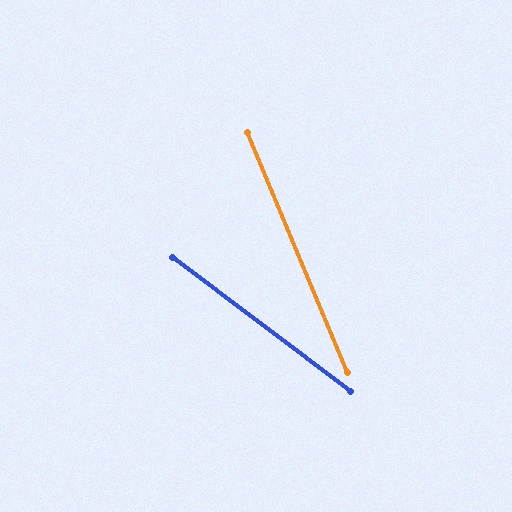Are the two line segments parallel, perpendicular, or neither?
Neither parallel nor perpendicular — they differ by about 30°.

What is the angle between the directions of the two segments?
Approximately 30 degrees.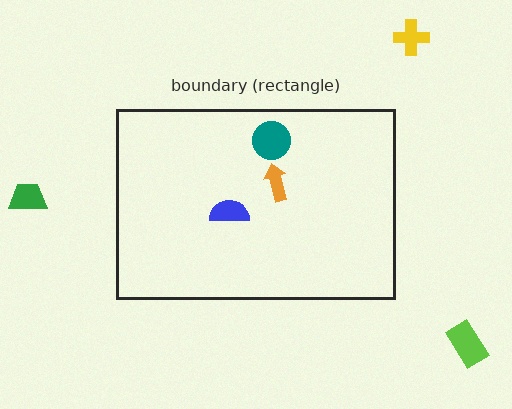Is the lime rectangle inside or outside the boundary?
Outside.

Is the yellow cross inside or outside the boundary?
Outside.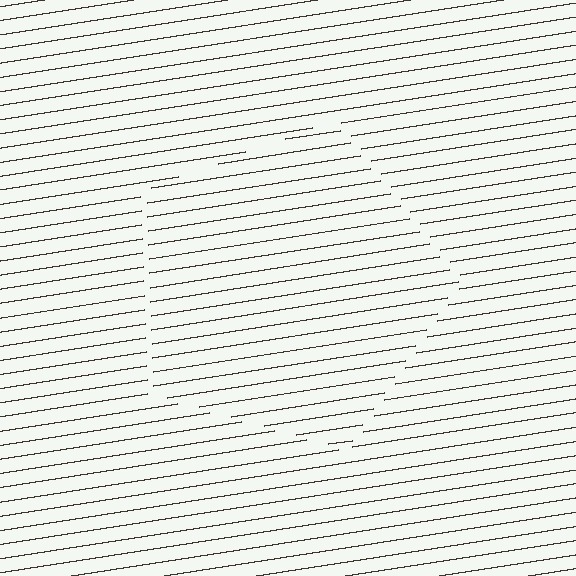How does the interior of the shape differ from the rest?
The interior of the shape contains the same grating, shifted by half a period — the contour is defined by the phase discontinuity where line-ends from the inner and outer gratings abut.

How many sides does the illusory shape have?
5 sides — the line-ends trace a pentagon.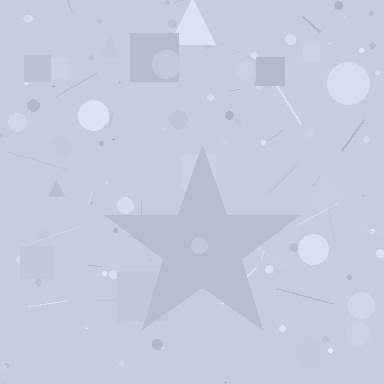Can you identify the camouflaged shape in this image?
The camouflaged shape is a star.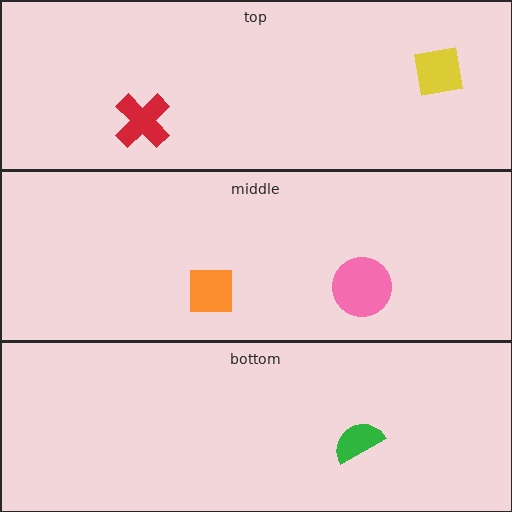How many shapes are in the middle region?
2.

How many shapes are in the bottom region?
1.